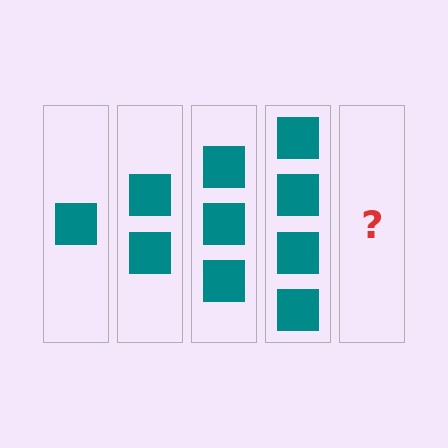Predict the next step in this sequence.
The next step is 5 squares.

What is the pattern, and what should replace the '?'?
The pattern is that each step adds one more square. The '?' should be 5 squares.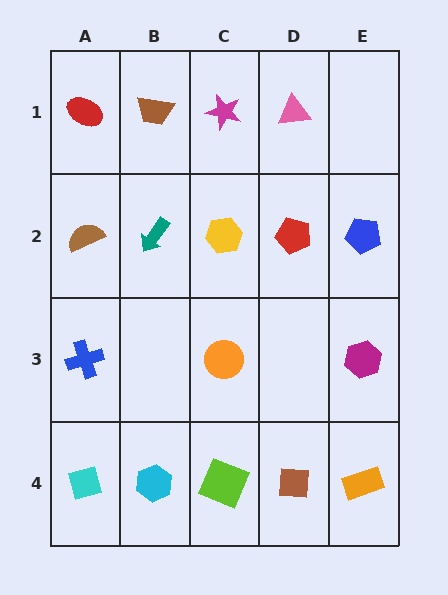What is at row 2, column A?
A brown semicircle.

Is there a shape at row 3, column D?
No, that cell is empty.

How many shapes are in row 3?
3 shapes.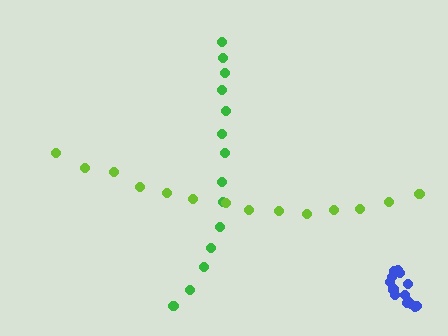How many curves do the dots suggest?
There are 3 distinct paths.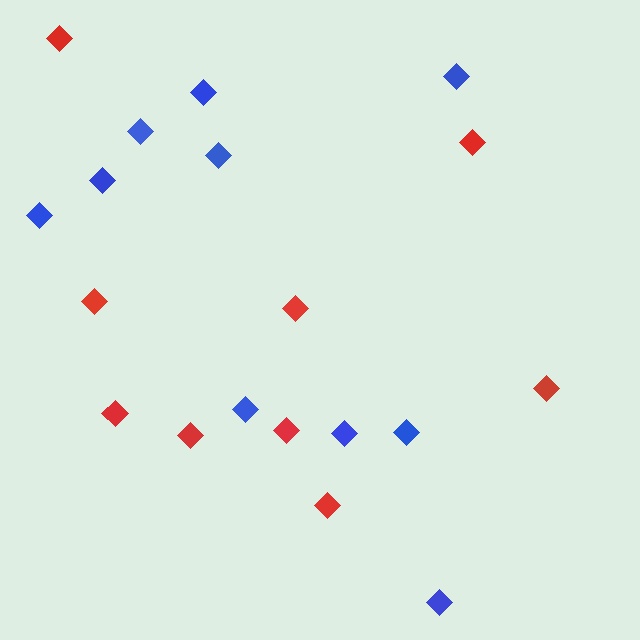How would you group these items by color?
There are 2 groups: one group of red diamonds (9) and one group of blue diamonds (10).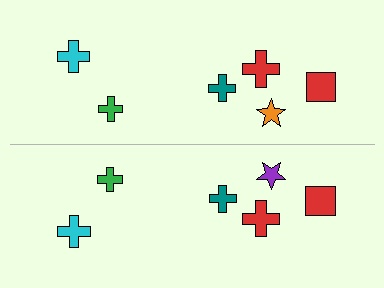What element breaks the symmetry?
The purple star on the bottom side breaks the symmetry — its mirror counterpart is orange.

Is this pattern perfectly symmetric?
No, the pattern is not perfectly symmetric. The purple star on the bottom side breaks the symmetry — its mirror counterpart is orange.